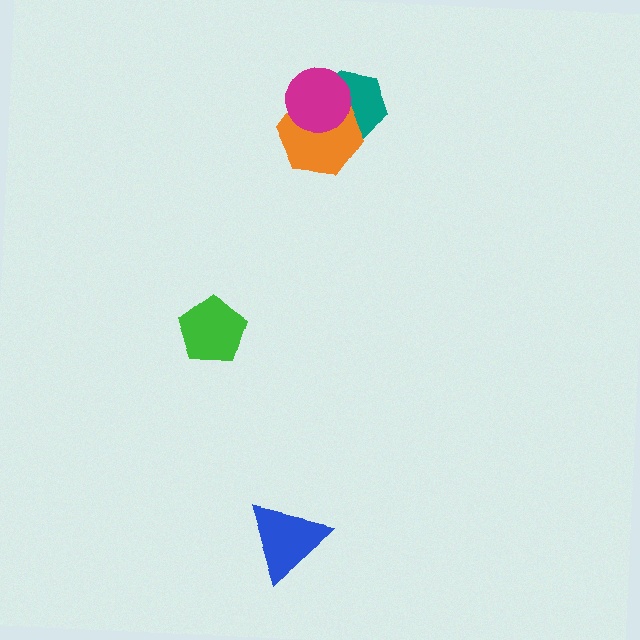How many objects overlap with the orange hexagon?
2 objects overlap with the orange hexagon.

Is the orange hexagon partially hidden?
Yes, it is partially covered by another shape.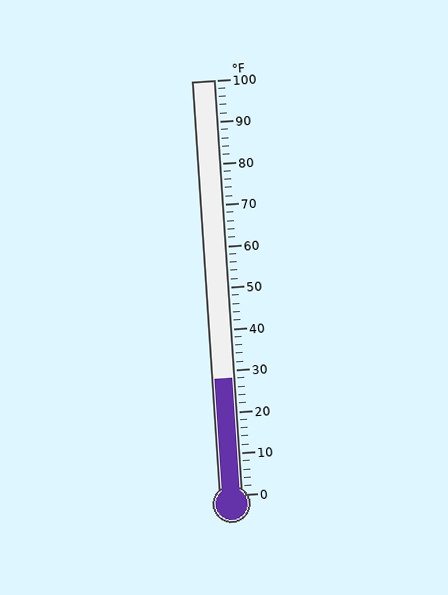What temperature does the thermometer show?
The thermometer shows approximately 28°F.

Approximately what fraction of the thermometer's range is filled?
The thermometer is filled to approximately 30% of its range.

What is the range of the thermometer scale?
The thermometer scale ranges from 0°F to 100°F.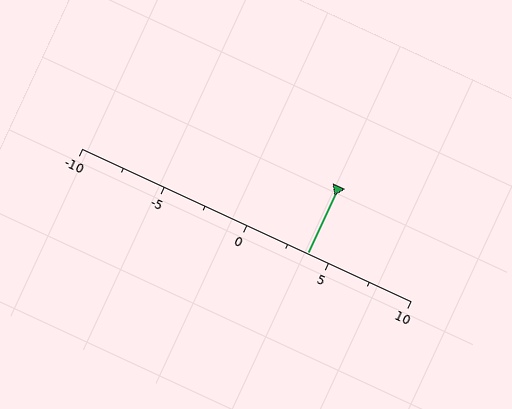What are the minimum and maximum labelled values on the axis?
The axis runs from -10 to 10.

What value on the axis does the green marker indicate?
The marker indicates approximately 3.8.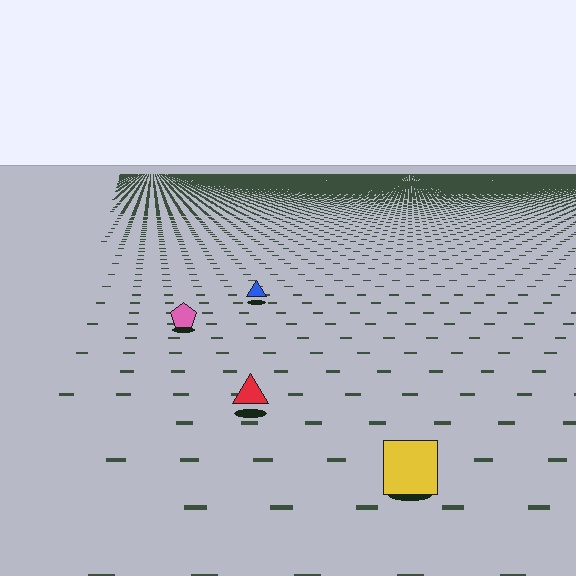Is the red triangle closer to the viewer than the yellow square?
No. The yellow square is closer — you can tell from the texture gradient: the ground texture is coarser near it.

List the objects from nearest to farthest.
From nearest to farthest: the yellow square, the red triangle, the pink pentagon, the blue triangle.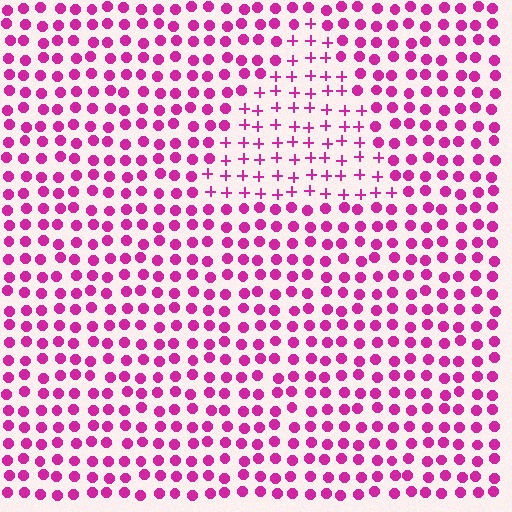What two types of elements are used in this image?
The image uses plus signs inside the triangle region and circles outside it.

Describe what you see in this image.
The image is filled with small magenta elements arranged in a uniform grid. A triangle-shaped region contains plus signs, while the surrounding area contains circles. The boundary is defined purely by the change in element shape.